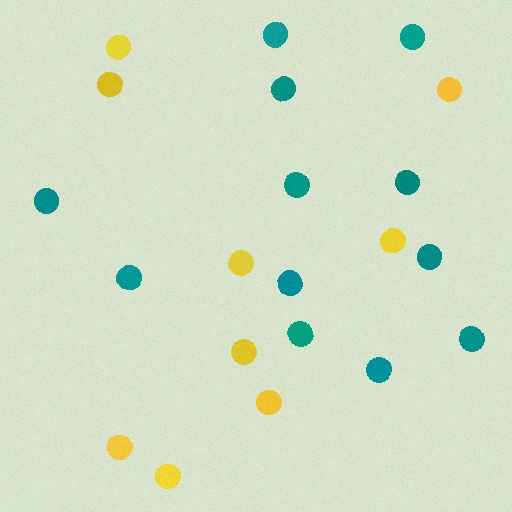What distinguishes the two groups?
There are 2 groups: one group of yellow circles (9) and one group of teal circles (12).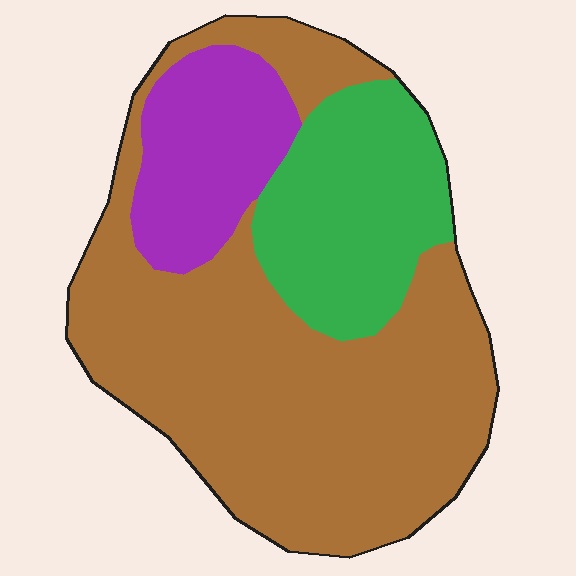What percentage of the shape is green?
Green covers about 20% of the shape.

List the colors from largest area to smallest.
From largest to smallest: brown, green, purple.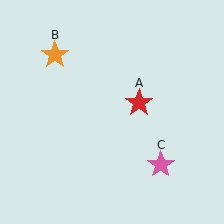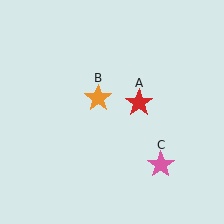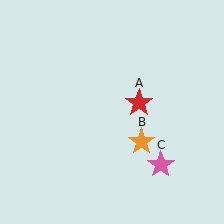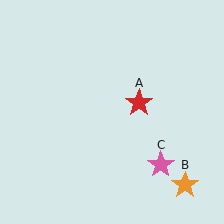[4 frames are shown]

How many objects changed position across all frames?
1 object changed position: orange star (object B).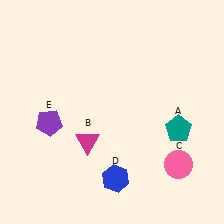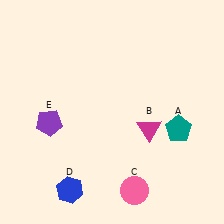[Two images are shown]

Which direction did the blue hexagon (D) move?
The blue hexagon (D) moved left.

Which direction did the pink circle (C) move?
The pink circle (C) moved left.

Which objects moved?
The objects that moved are: the magenta triangle (B), the pink circle (C), the blue hexagon (D).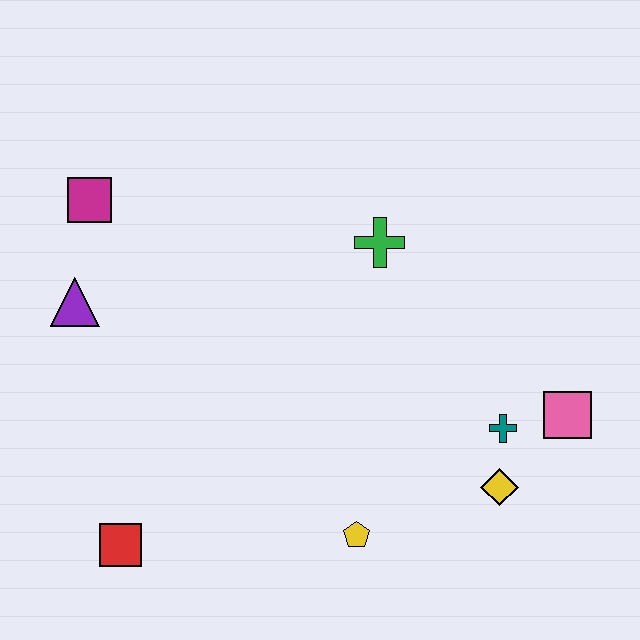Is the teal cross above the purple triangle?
No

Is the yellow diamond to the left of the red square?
No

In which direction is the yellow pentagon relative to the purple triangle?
The yellow pentagon is to the right of the purple triangle.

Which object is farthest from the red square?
The pink square is farthest from the red square.